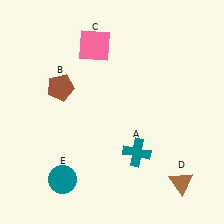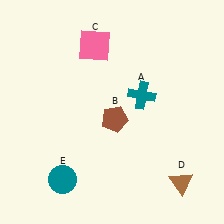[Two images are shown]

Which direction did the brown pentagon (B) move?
The brown pentagon (B) moved right.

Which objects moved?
The objects that moved are: the teal cross (A), the brown pentagon (B).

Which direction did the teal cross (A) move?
The teal cross (A) moved up.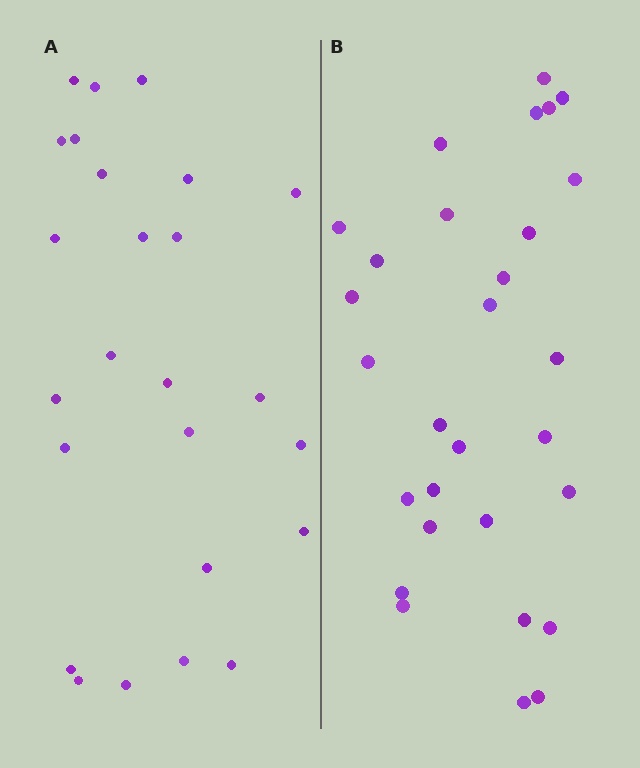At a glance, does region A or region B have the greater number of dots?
Region B (the right region) has more dots.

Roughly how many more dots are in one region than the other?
Region B has about 4 more dots than region A.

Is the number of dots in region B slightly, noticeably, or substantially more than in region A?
Region B has only slightly more — the two regions are fairly close. The ratio is roughly 1.2 to 1.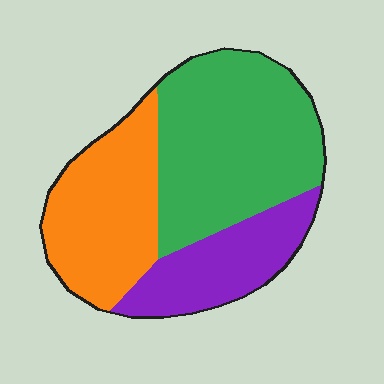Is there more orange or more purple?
Orange.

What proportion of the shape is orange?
Orange covers around 30% of the shape.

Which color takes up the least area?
Purple, at roughly 20%.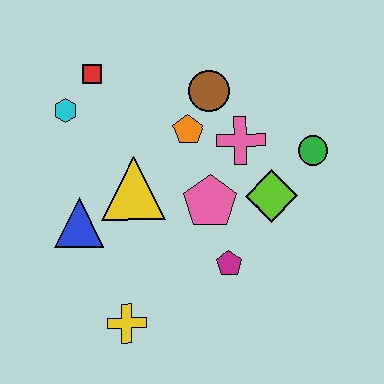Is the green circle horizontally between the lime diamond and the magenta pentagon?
No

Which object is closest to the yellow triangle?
The blue triangle is closest to the yellow triangle.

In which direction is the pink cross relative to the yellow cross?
The pink cross is above the yellow cross.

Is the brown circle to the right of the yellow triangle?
Yes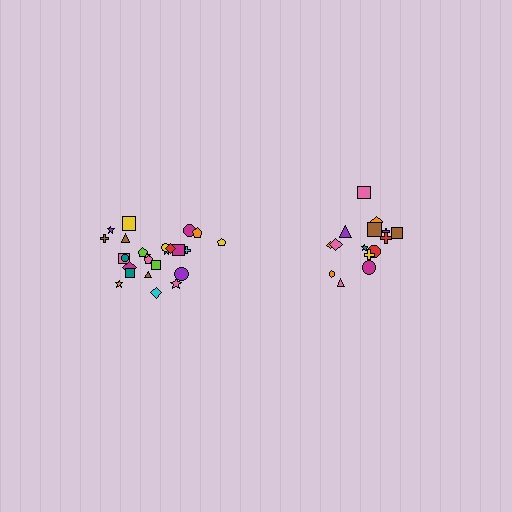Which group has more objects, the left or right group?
The left group.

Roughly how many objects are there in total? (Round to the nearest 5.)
Roughly 40 objects in total.